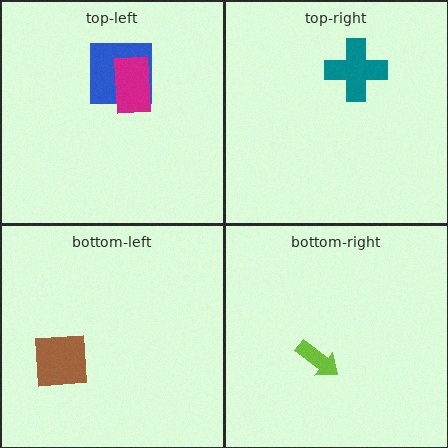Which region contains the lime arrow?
The bottom-right region.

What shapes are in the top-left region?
The blue square, the magenta rectangle.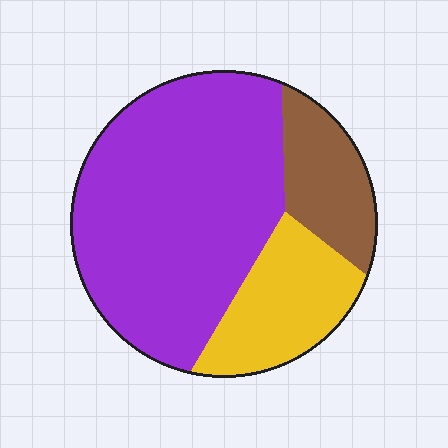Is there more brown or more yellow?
Yellow.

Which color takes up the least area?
Brown, at roughly 15%.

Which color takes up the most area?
Purple, at roughly 65%.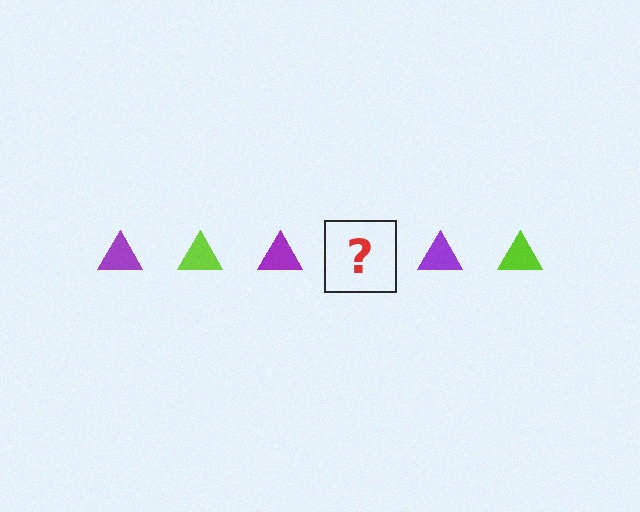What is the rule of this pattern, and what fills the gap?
The rule is that the pattern cycles through purple, lime triangles. The gap should be filled with a lime triangle.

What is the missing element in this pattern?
The missing element is a lime triangle.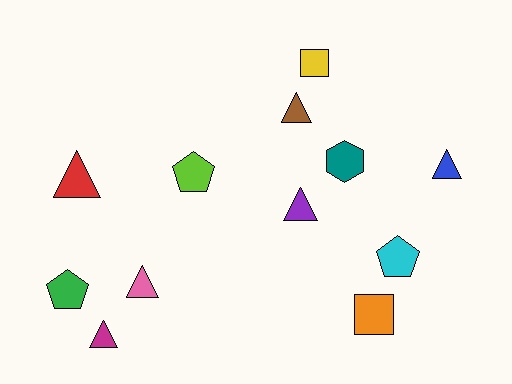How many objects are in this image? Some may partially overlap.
There are 12 objects.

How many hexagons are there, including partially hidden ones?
There is 1 hexagon.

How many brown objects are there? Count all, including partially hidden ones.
There is 1 brown object.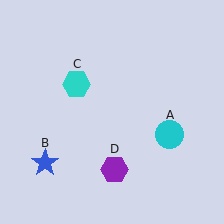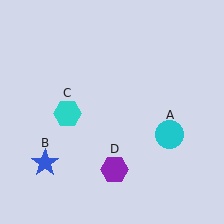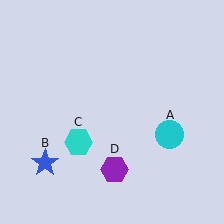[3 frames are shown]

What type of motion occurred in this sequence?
The cyan hexagon (object C) rotated counterclockwise around the center of the scene.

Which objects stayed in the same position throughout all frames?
Cyan circle (object A) and blue star (object B) and purple hexagon (object D) remained stationary.